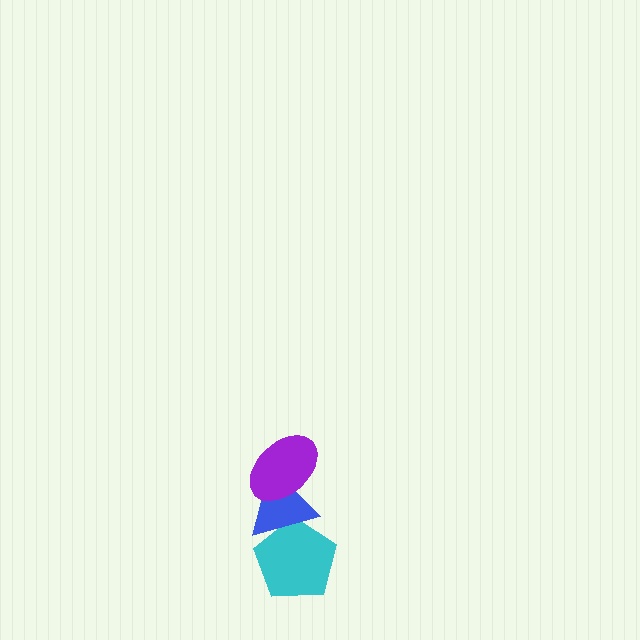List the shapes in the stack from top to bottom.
From top to bottom: the purple ellipse, the blue triangle, the cyan pentagon.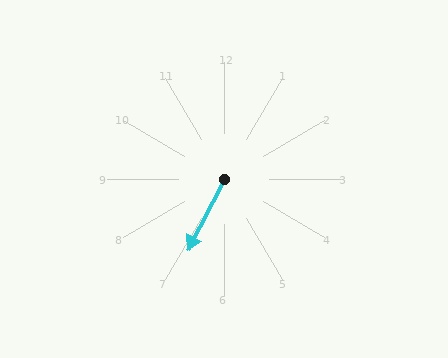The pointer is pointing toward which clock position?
Roughly 7 o'clock.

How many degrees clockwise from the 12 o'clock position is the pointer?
Approximately 207 degrees.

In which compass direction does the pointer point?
Southwest.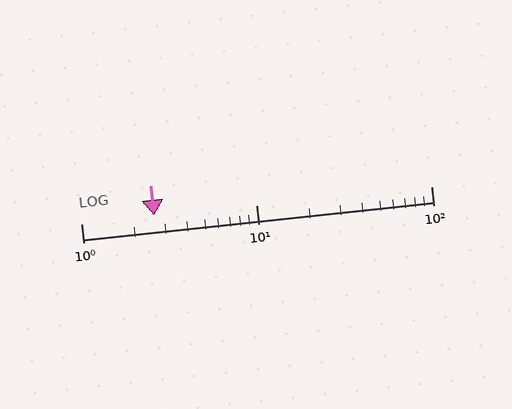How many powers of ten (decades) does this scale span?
The scale spans 2 decades, from 1 to 100.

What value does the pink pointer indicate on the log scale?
The pointer indicates approximately 2.6.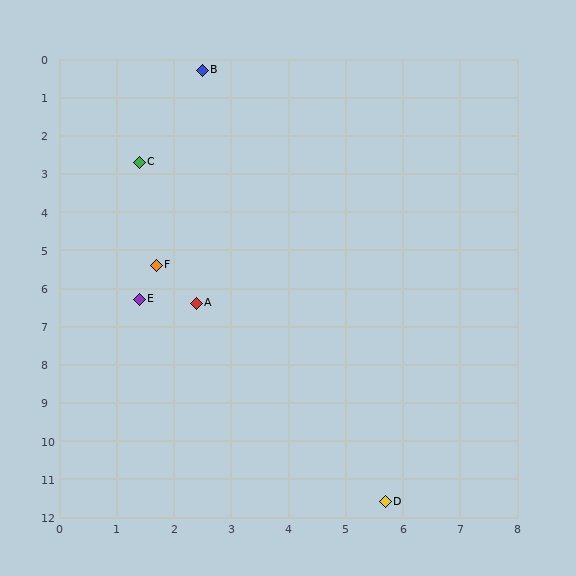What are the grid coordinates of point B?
Point B is at approximately (2.5, 0.3).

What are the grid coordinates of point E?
Point E is at approximately (1.4, 6.3).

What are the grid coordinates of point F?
Point F is at approximately (1.7, 5.4).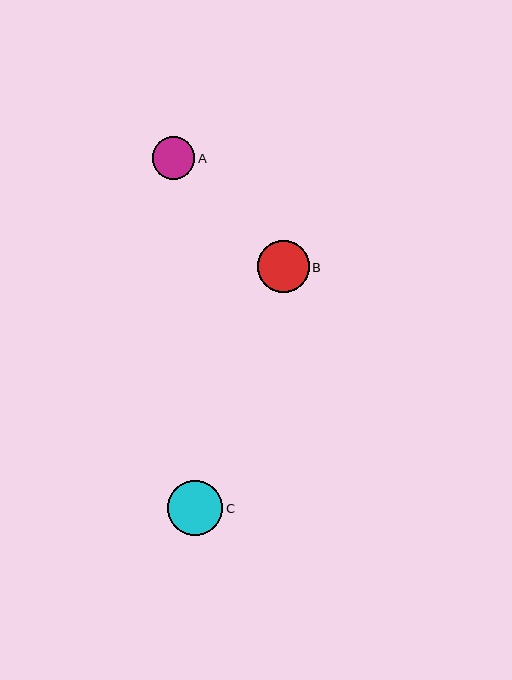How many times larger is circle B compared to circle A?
Circle B is approximately 1.2 times the size of circle A.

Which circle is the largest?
Circle C is the largest with a size of approximately 55 pixels.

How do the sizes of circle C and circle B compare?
Circle C and circle B are approximately the same size.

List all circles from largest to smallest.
From largest to smallest: C, B, A.